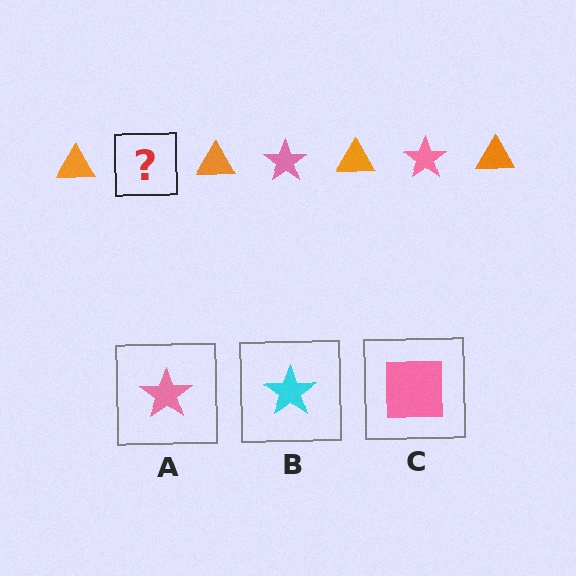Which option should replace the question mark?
Option A.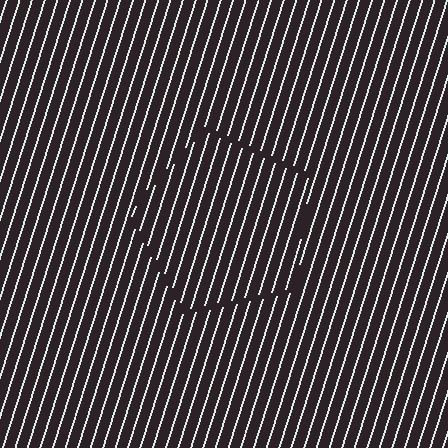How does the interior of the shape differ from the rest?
The interior of the shape contains the same grating, shifted by half a period — the contour is defined by the phase discontinuity where line-ends from the inner and outer gratings abut.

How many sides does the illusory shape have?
5 sides — the line-ends trace a pentagon.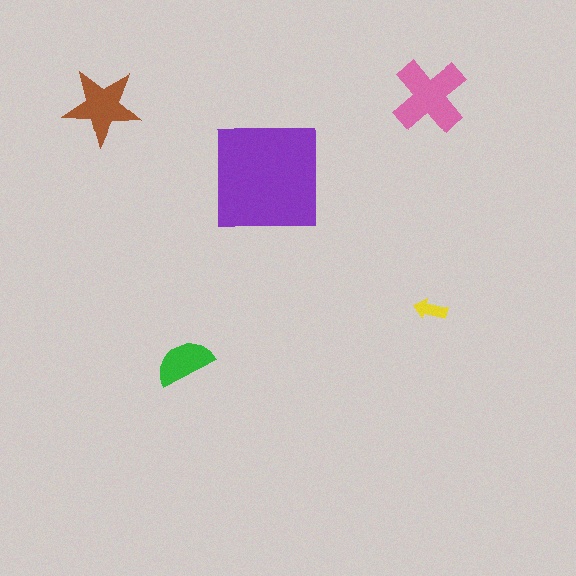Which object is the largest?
The purple square.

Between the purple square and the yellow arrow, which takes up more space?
The purple square.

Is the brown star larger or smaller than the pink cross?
Smaller.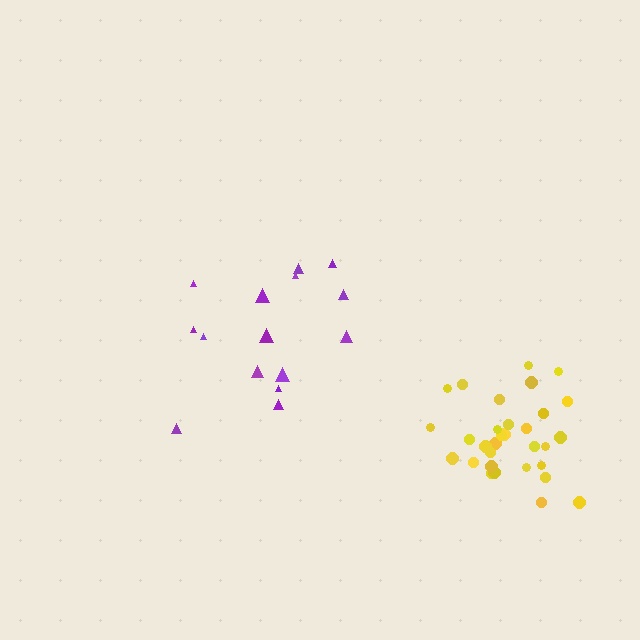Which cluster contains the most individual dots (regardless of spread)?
Yellow (31).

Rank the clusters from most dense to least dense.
yellow, purple.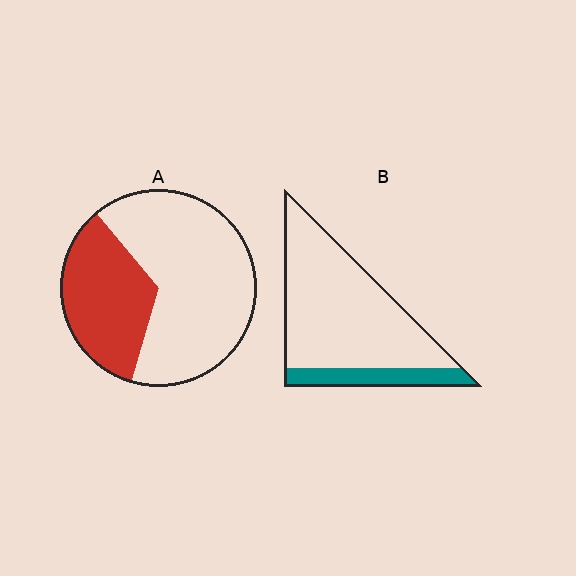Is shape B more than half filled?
No.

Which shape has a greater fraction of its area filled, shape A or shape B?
Shape A.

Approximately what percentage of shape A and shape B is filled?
A is approximately 35% and B is approximately 20%.